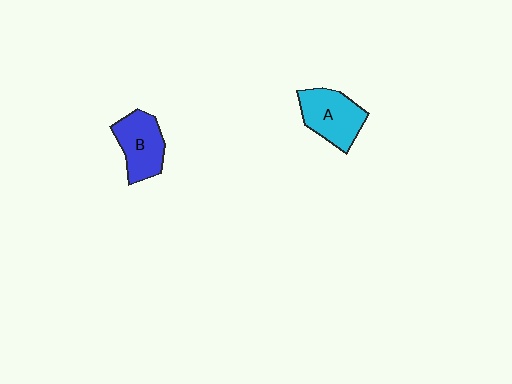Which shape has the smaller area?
Shape B (blue).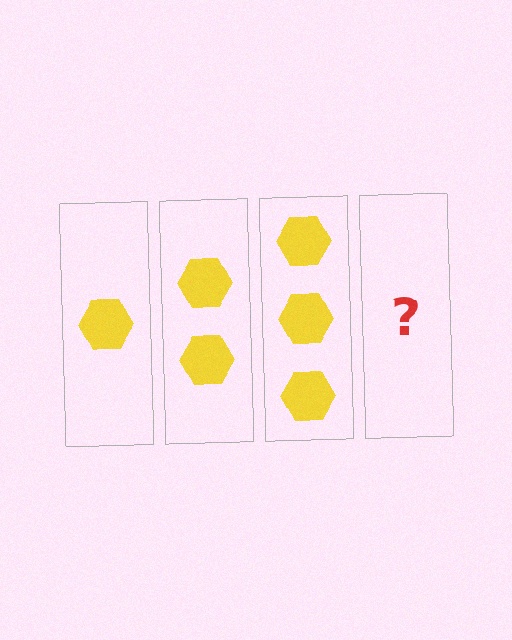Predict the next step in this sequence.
The next step is 4 hexagons.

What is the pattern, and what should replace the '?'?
The pattern is that each step adds one more hexagon. The '?' should be 4 hexagons.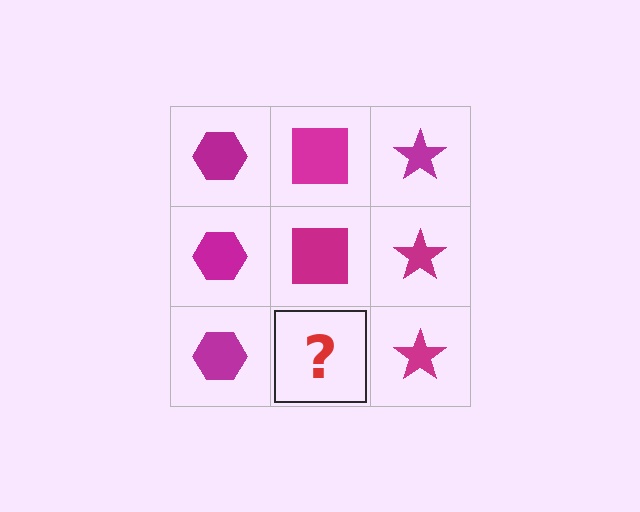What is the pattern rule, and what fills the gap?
The rule is that each column has a consistent shape. The gap should be filled with a magenta square.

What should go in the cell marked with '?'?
The missing cell should contain a magenta square.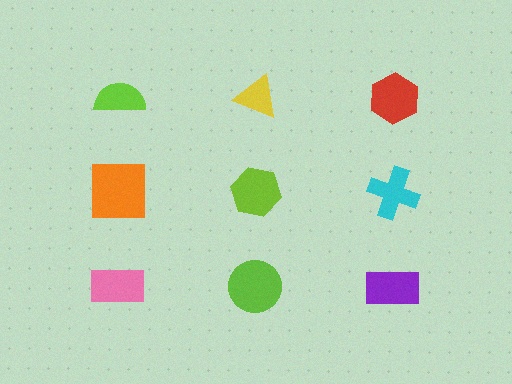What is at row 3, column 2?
A lime circle.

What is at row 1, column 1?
A lime semicircle.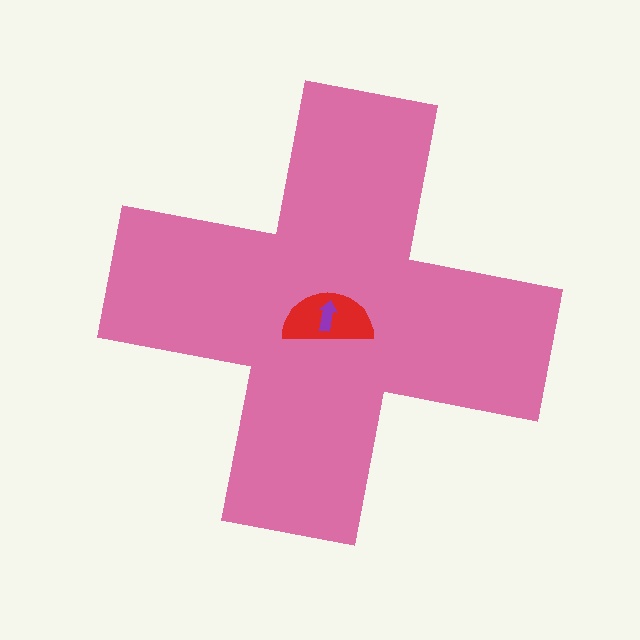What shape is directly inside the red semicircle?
The purple arrow.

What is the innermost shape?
The purple arrow.